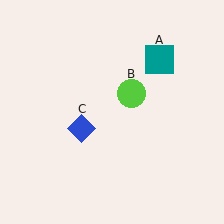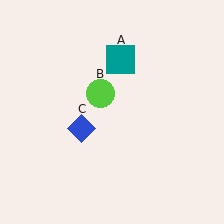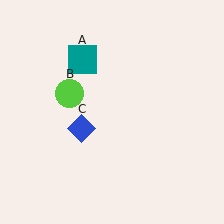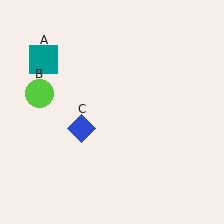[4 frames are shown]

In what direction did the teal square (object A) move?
The teal square (object A) moved left.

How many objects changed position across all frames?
2 objects changed position: teal square (object A), lime circle (object B).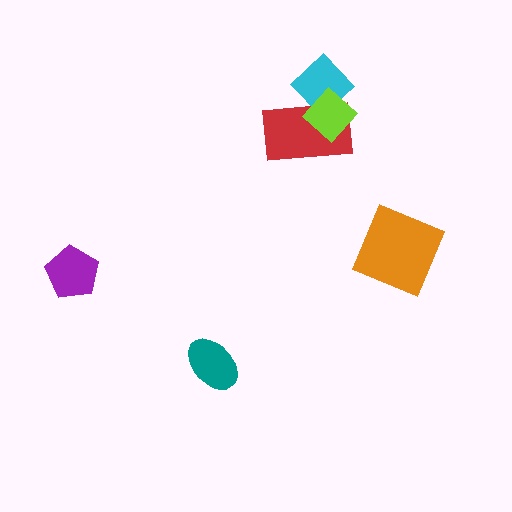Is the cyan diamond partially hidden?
Yes, it is partially covered by another shape.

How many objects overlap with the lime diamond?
2 objects overlap with the lime diamond.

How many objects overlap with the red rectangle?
2 objects overlap with the red rectangle.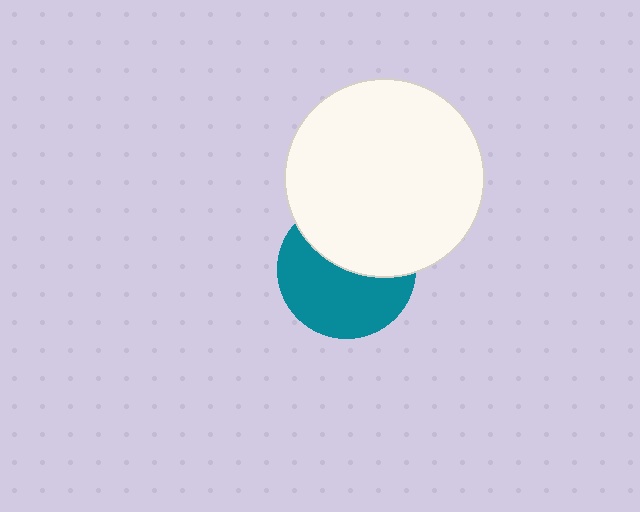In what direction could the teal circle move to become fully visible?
The teal circle could move down. That would shift it out from behind the white circle entirely.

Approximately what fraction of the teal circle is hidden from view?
Roughly 43% of the teal circle is hidden behind the white circle.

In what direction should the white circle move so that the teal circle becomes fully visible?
The white circle should move up. That is the shortest direction to clear the overlap and leave the teal circle fully visible.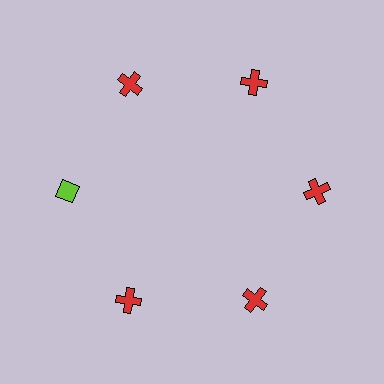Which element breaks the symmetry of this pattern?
The lime diamond at roughly the 9 o'clock position breaks the symmetry. All other shapes are red crosses.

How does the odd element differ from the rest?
It differs in both color (lime instead of red) and shape (diamond instead of cross).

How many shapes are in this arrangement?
There are 6 shapes arranged in a ring pattern.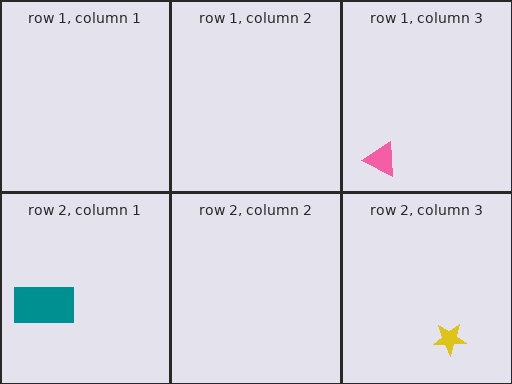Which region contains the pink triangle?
The row 1, column 3 region.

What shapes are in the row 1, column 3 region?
The pink triangle.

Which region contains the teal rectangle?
The row 2, column 1 region.